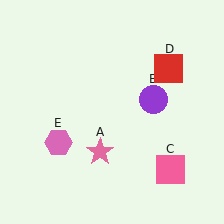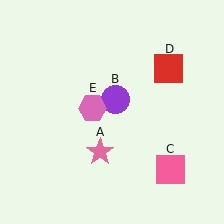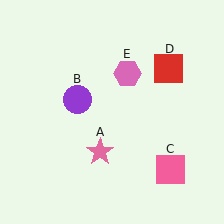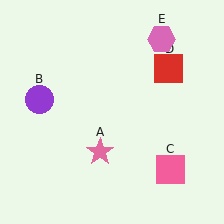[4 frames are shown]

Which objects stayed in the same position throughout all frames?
Pink star (object A) and pink square (object C) and red square (object D) remained stationary.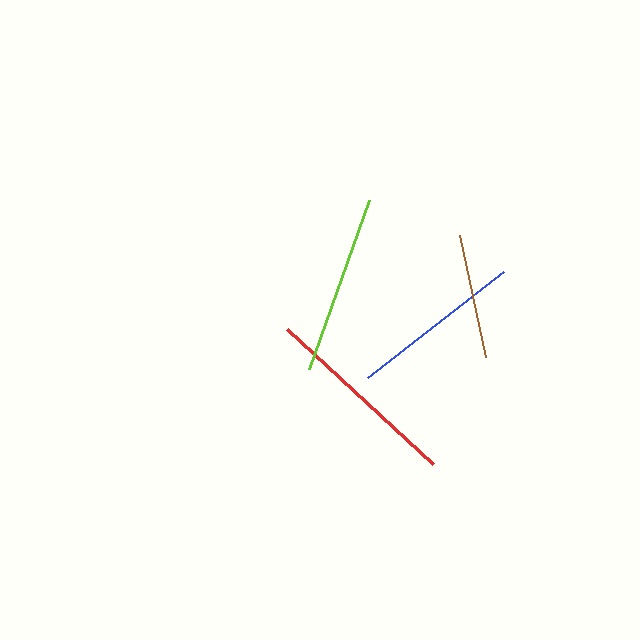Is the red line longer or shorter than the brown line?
The red line is longer than the brown line.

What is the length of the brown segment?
The brown segment is approximately 125 pixels long.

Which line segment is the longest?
The red line is the longest at approximately 199 pixels.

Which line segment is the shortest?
The brown line is the shortest at approximately 125 pixels.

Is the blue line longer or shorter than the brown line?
The blue line is longer than the brown line.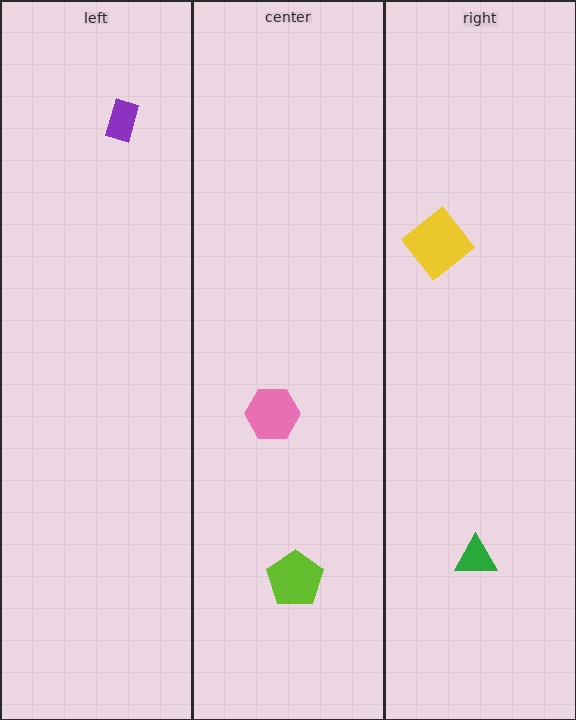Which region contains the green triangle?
The right region.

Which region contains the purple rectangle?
The left region.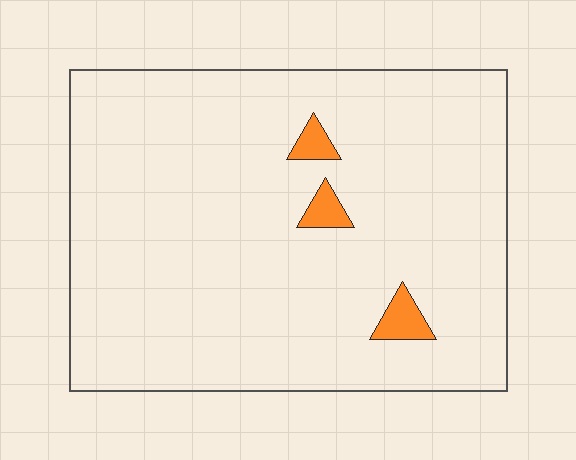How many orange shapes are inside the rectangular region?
3.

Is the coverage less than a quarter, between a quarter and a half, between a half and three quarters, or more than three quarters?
Less than a quarter.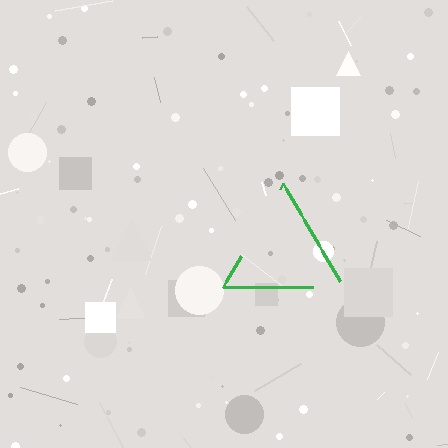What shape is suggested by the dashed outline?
The dashed outline suggests a triangle.